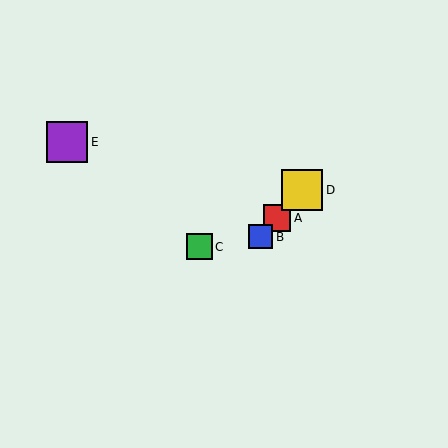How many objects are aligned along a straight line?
3 objects (A, B, D) are aligned along a straight line.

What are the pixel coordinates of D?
Object D is at (302, 190).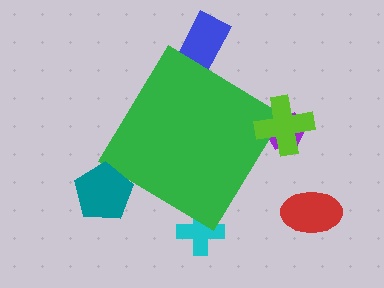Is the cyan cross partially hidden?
Yes, the cyan cross is partially hidden behind the green diamond.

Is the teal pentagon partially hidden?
No, the teal pentagon is fully visible.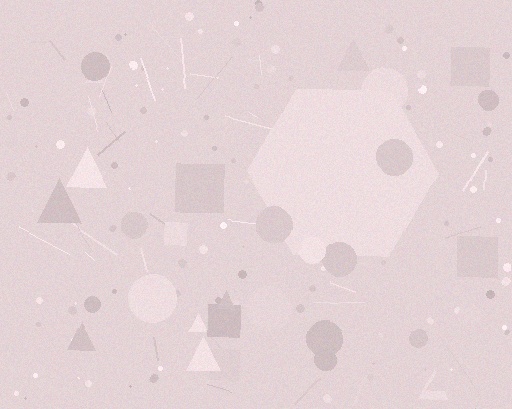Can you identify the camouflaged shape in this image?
The camouflaged shape is a hexagon.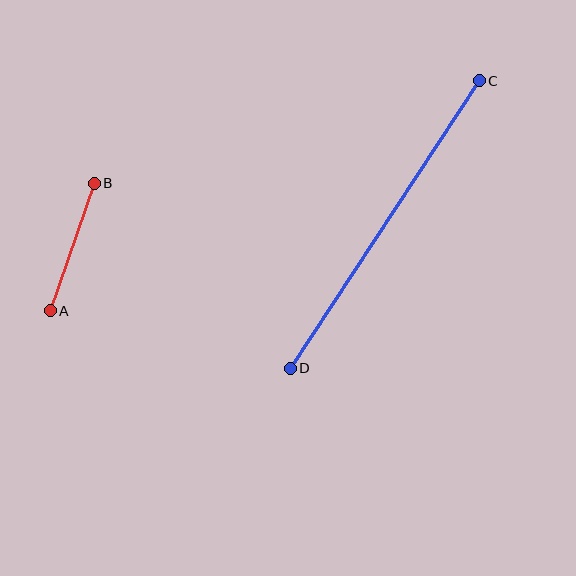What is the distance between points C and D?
The distance is approximately 344 pixels.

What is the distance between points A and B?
The distance is approximately 135 pixels.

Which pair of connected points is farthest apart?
Points C and D are farthest apart.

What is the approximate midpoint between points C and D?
The midpoint is at approximately (385, 225) pixels.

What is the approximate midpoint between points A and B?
The midpoint is at approximately (72, 247) pixels.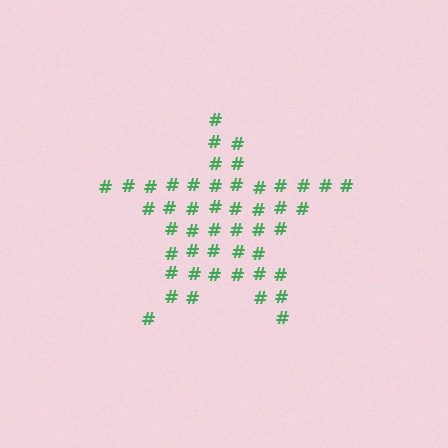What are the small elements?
The small elements are hash symbols.